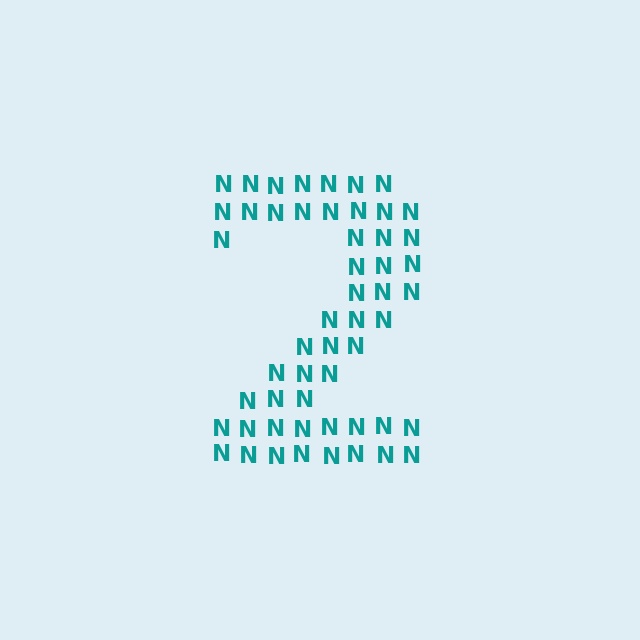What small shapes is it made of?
It is made of small letter N's.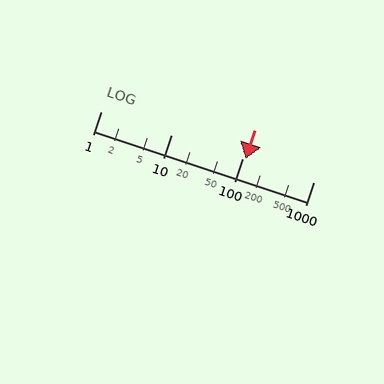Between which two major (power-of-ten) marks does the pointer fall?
The pointer is between 100 and 1000.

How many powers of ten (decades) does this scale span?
The scale spans 3 decades, from 1 to 1000.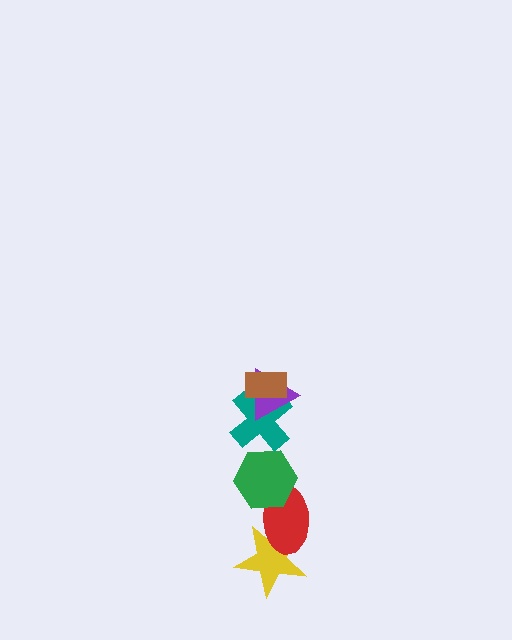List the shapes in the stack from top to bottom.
From top to bottom: the brown rectangle, the purple triangle, the teal cross, the green hexagon, the red ellipse, the yellow star.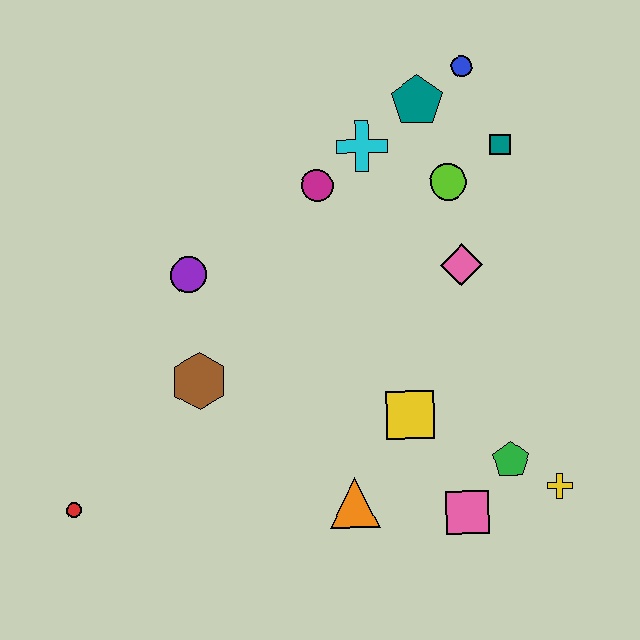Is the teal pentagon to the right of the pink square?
No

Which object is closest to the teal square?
The lime circle is closest to the teal square.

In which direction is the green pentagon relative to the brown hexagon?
The green pentagon is to the right of the brown hexagon.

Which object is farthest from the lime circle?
The red circle is farthest from the lime circle.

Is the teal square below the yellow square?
No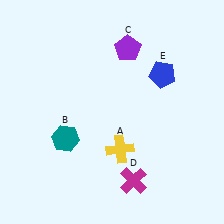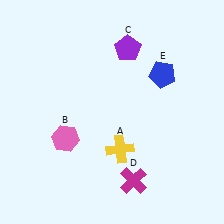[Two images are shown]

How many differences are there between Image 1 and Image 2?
There is 1 difference between the two images.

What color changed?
The hexagon (B) changed from teal in Image 1 to pink in Image 2.